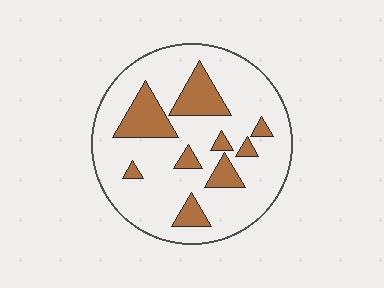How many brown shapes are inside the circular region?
9.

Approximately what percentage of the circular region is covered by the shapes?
Approximately 20%.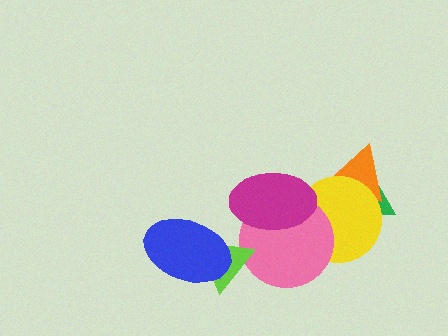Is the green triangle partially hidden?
Yes, it is partially covered by another shape.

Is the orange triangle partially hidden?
Yes, it is partially covered by another shape.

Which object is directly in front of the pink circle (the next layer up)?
The lime triangle is directly in front of the pink circle.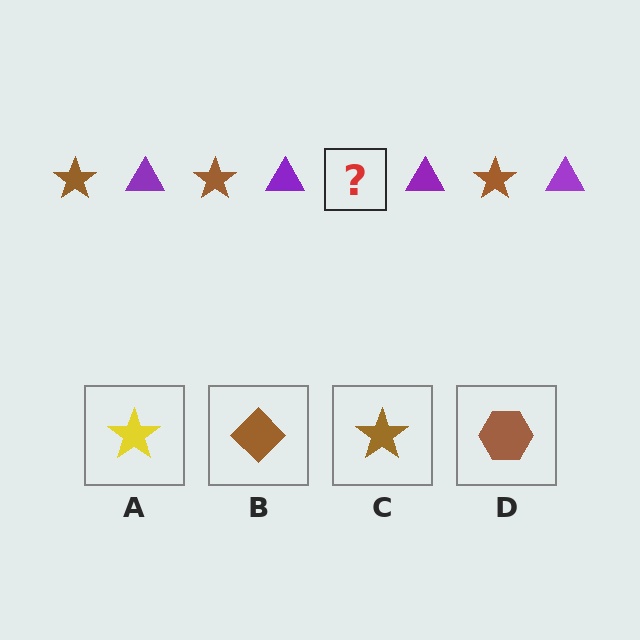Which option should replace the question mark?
Option C.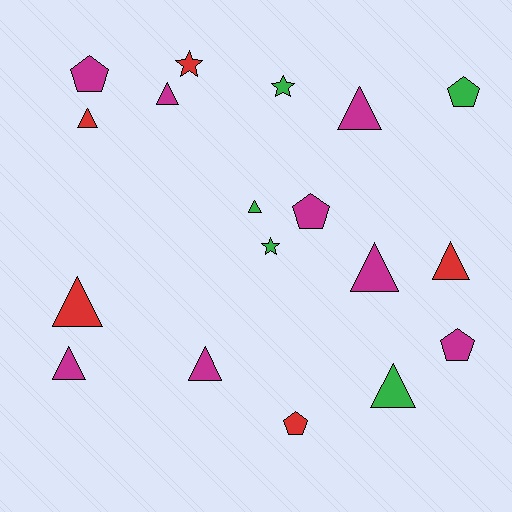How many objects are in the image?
There are 18 objects.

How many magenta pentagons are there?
There are 3 magenta pentagons.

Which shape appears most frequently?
Triangle, with 10 objects.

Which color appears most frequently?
Magenta, with 8 objects.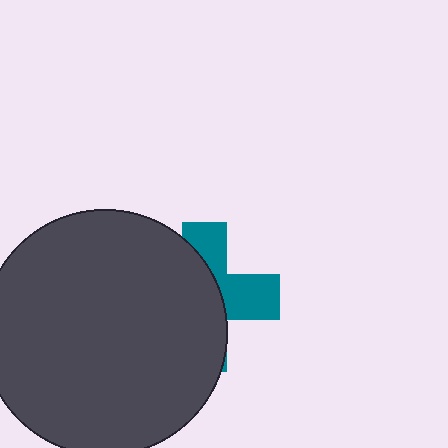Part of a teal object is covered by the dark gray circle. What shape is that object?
It is a cross.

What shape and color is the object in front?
The object in front is a dark gray circle.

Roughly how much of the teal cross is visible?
A small part of it is visible (roughly 38%).